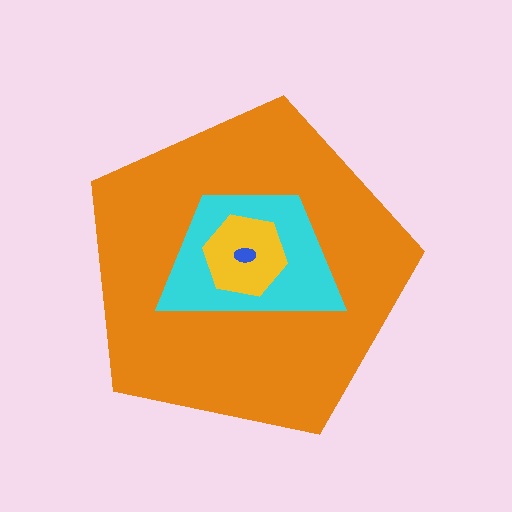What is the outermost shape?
The orange pentagon.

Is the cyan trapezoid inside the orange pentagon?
Yes.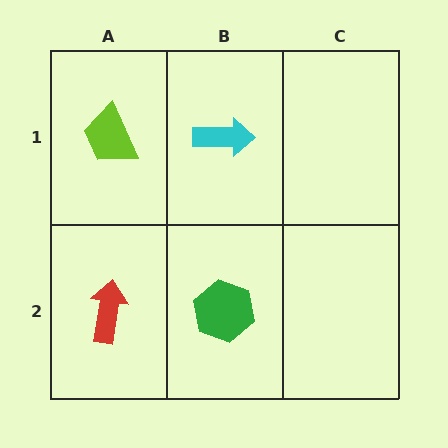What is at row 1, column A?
A lime trapezoid.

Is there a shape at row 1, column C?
No, that cell is empty.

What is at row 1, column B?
A cyan arrow.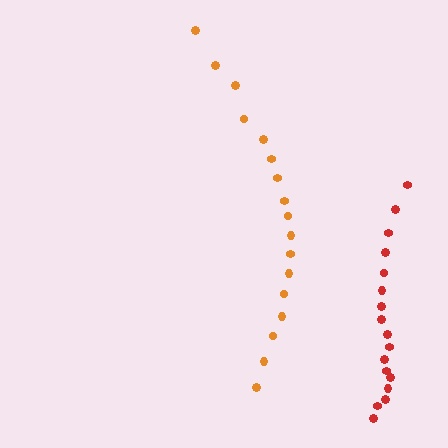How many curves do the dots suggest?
There are 2 distinct paths.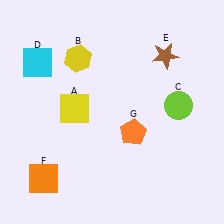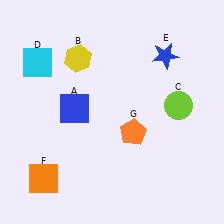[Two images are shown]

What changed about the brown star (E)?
In Image 1, E is brown. In Image 2, it changed to blue.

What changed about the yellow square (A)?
In Image 1, A is yellow. In Image 2, it changed to blue.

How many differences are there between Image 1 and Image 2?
There are 2 differences between the two images.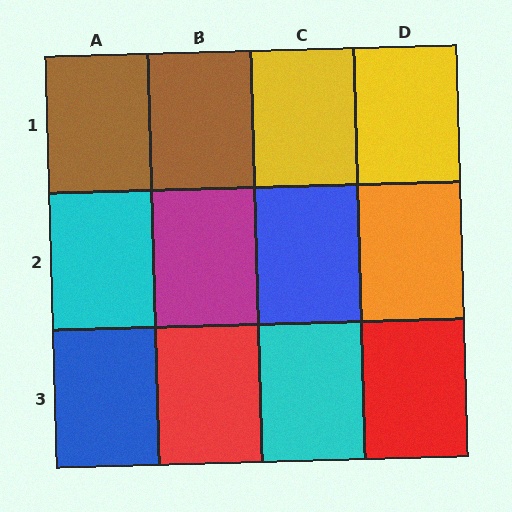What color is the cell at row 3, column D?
Red.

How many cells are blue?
2 cells are blue.